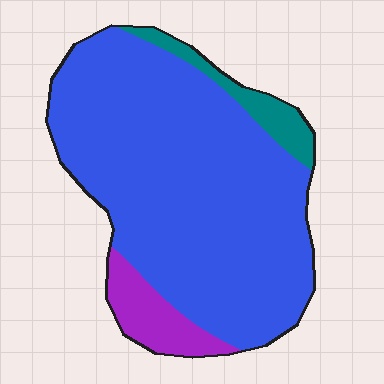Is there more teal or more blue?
Blue.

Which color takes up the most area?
Blue, at roughly 85%.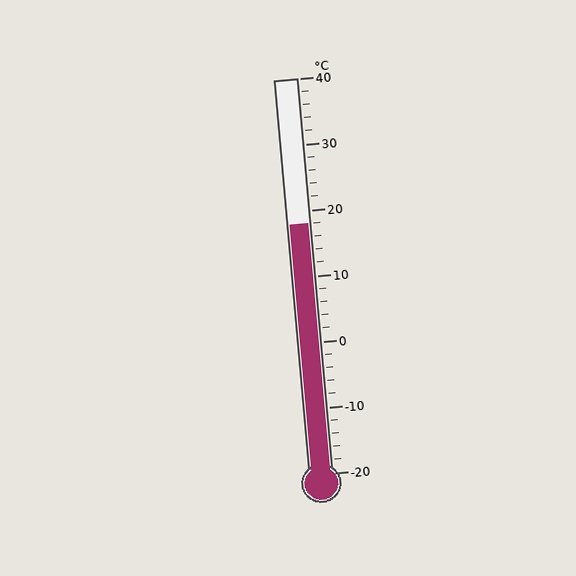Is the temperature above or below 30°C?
The temperature is below 30°C.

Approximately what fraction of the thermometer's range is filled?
The thermometer is filled to approximately 65% of its range.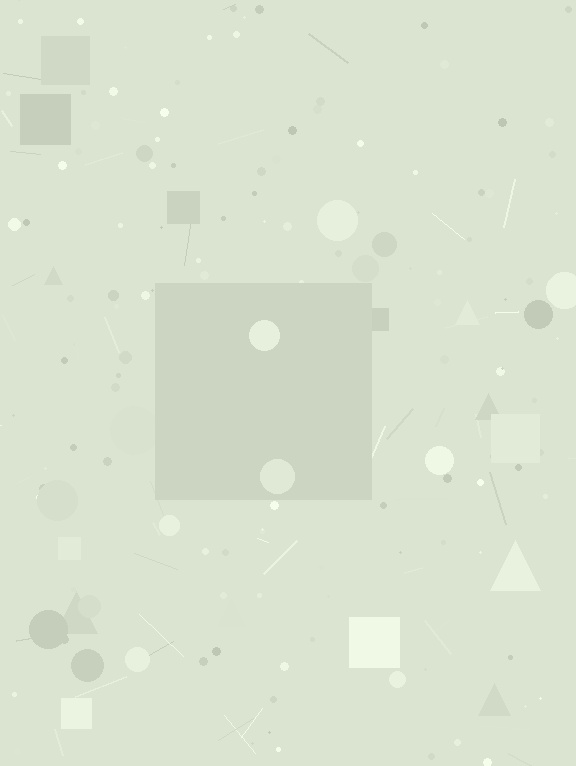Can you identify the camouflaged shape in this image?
The camouflaged shape is a square.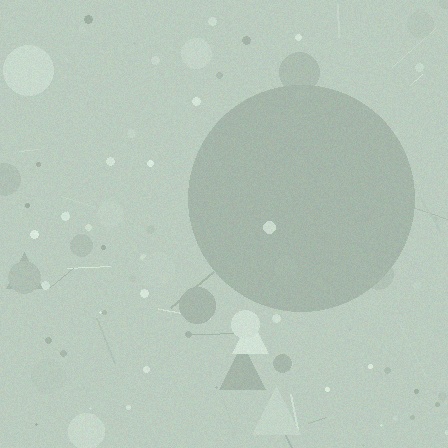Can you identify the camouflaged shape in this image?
The camouflaged shape is a circle.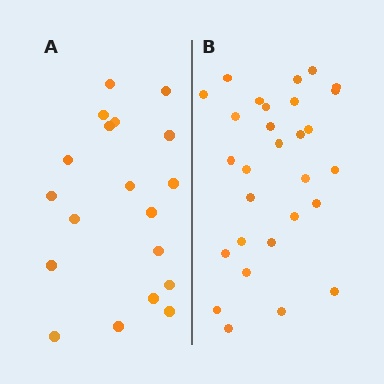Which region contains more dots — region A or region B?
Region B (the right region) has more dots.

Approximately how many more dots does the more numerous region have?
Region B has roughly 10 or so more dots than region A.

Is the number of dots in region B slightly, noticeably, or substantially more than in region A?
Region B has substantially more. The ratio is roughly 1.5 to 1.